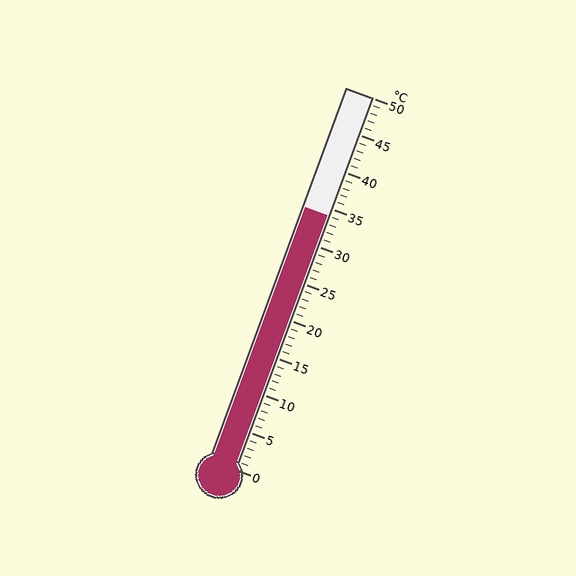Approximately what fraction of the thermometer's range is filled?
The thermometer is filled to approximately 70% of its range.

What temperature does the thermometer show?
The thermometer shows approximately 34°C.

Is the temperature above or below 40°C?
The temperature is below 40°C.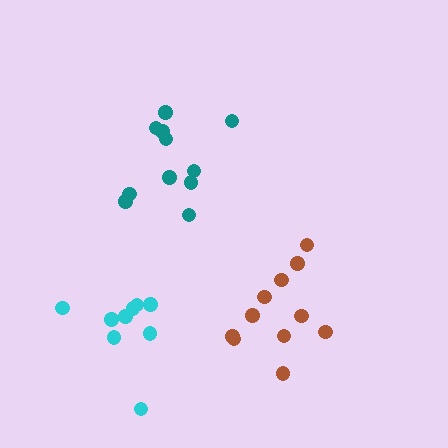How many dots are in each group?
Group 1: 9 dots, Group 2: 11 dots, Group 3: 11 dots (31 total).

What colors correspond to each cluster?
The clusters are colored: cyan, teal, brown.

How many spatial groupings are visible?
There are 3 spatial groupings.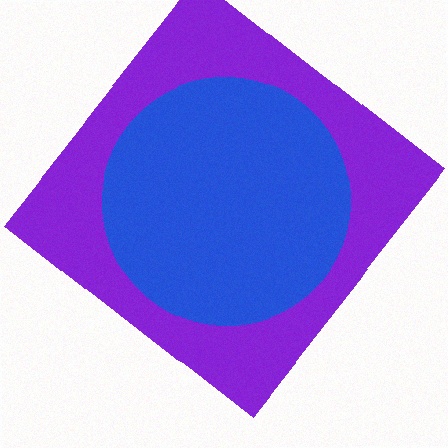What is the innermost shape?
The blue circle.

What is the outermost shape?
The purple diamond.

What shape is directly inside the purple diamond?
The blue circle.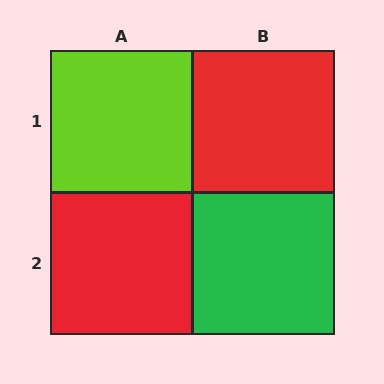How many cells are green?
1 cell is green.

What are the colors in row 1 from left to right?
Lime, red.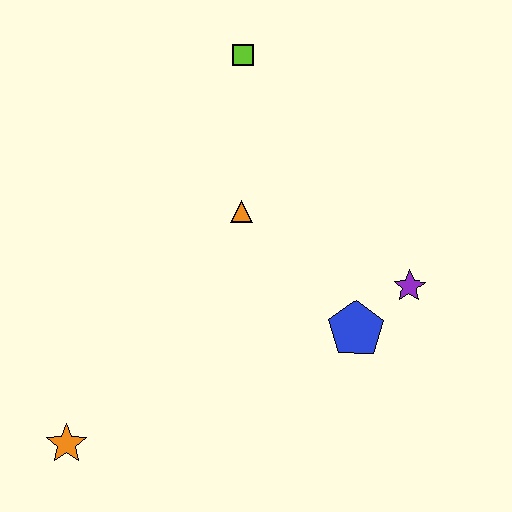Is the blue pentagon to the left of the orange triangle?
No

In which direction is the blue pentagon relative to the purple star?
The blue pentagon is to the left of the purple star.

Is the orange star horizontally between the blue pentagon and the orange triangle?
No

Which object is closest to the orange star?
The orange triangle is closest to the orange star.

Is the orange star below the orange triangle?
Yes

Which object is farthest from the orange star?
The lime square is farthest from the orange star.